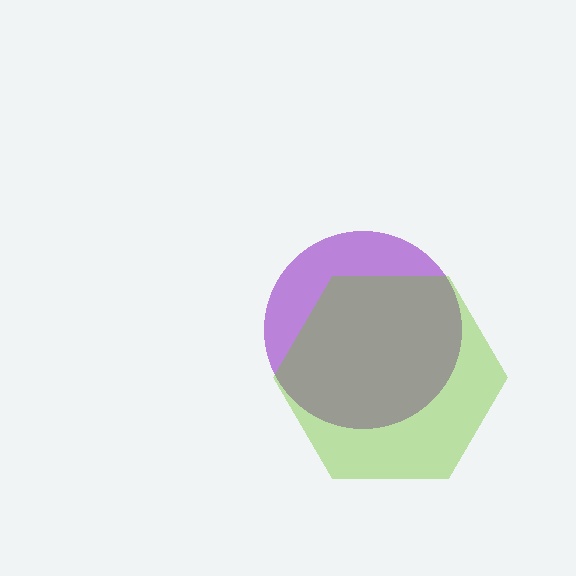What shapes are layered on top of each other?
The layered shapes are: a purple circle, a lime hexagon.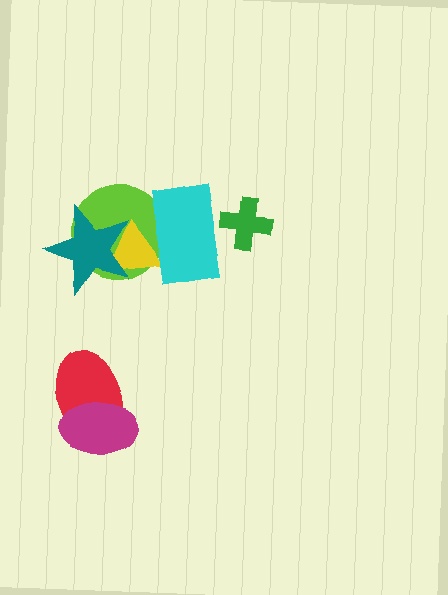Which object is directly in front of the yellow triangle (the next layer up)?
The cyan rectangle is directly in front of the yellow triangle.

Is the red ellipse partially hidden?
Yes, it is partially covered by another shape.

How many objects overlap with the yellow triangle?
3 objects overlap with the yellow triangle.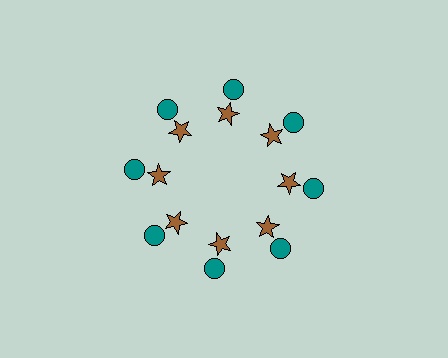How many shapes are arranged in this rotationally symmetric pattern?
There are 16 shapes, arranged in 8 groups of 2.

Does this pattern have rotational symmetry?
Yes, this pattern has 8-fold rotational symmetry. It looks the same after rotating 45 degrees around the center.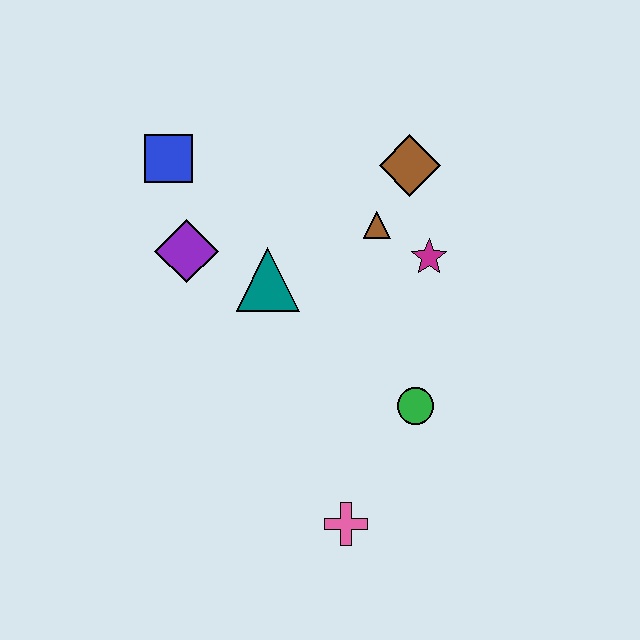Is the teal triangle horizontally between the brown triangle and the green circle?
No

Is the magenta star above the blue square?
No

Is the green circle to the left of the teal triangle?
No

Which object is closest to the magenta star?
The brown triangle is closest to the magenta star.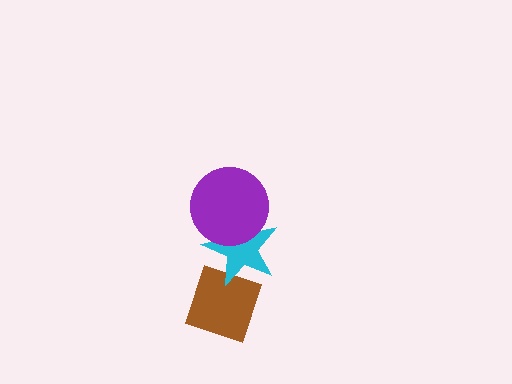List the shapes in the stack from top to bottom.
From top to bottom: the purple circle, the cyan star, the brown diamond.